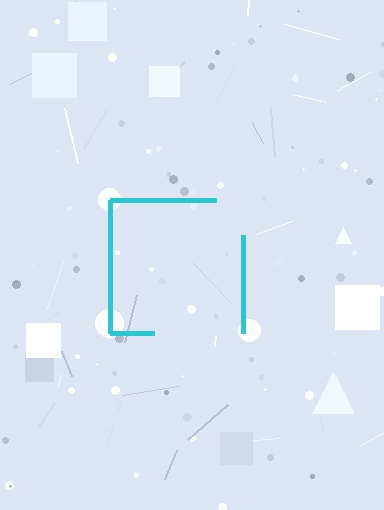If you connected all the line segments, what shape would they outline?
They would outline a square.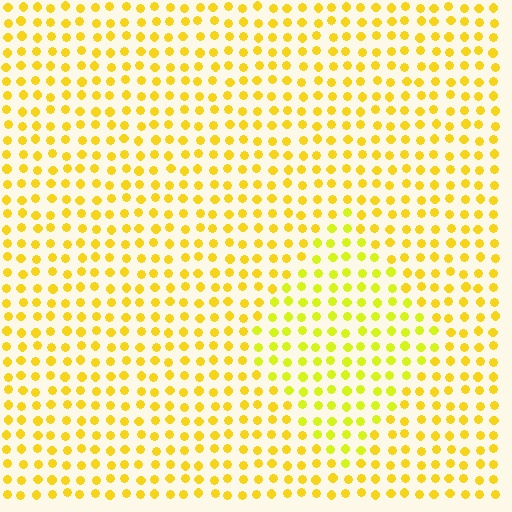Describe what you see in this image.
The image is filled with small yellow elements in a uniform arrangement. A diamond-shaped region is visible where the elements are tinted to a slightly different hue, forming a subtle color boundary.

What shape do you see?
I see a diamond.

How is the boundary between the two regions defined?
The boundary is defined purely by a slight shift in hue (about 18 degrees). Spacing, size, and orientation are identical on both sides.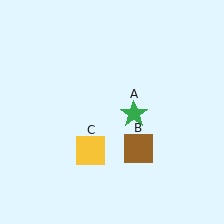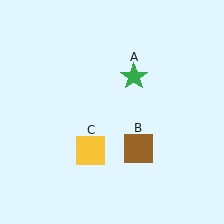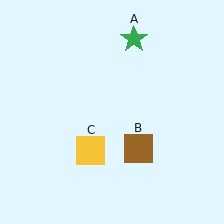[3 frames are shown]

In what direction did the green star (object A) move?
The green star (object A) moved up.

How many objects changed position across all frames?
1 object changed position: green star (object A).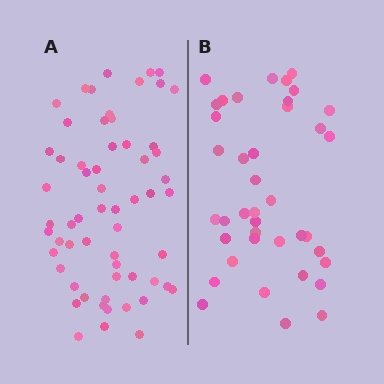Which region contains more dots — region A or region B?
Region A (the left region) has more dots.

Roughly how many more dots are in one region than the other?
Region A has approximately 20 more dots than region B.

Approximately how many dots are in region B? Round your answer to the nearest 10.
About 40 dots.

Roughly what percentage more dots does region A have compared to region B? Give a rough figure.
About 50% more.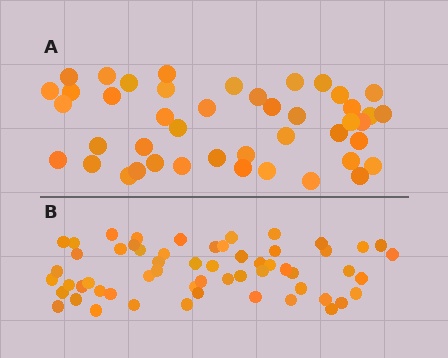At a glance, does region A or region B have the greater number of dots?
Region B (the bottom region) has more dots.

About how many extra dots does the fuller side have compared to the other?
Region B has approximately 15 more dots than region A.